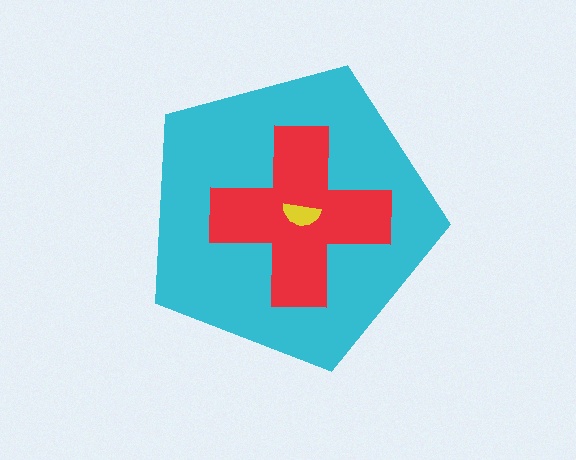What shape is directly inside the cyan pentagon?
The red cross.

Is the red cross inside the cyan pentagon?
Yes.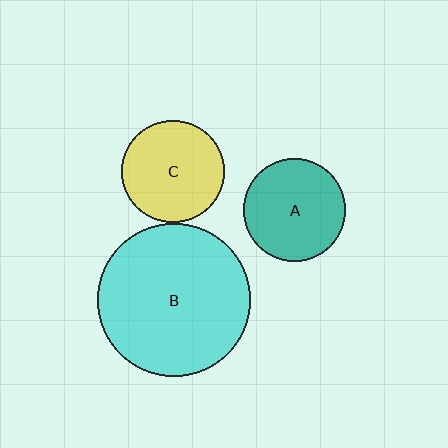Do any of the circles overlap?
No, none of the circles overlap.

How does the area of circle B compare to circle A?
Approximately 2.2 times.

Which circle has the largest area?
Circle B (cyan).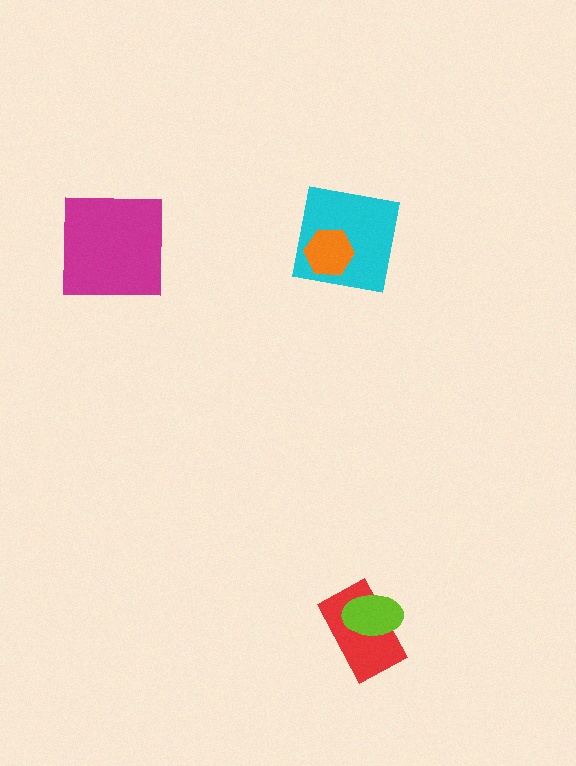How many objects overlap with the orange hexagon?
1 object overlaps with the orange hexagon.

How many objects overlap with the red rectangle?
1 object overlaps with the red rectangle.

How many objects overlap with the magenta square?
0 objects overlap with the magenta square.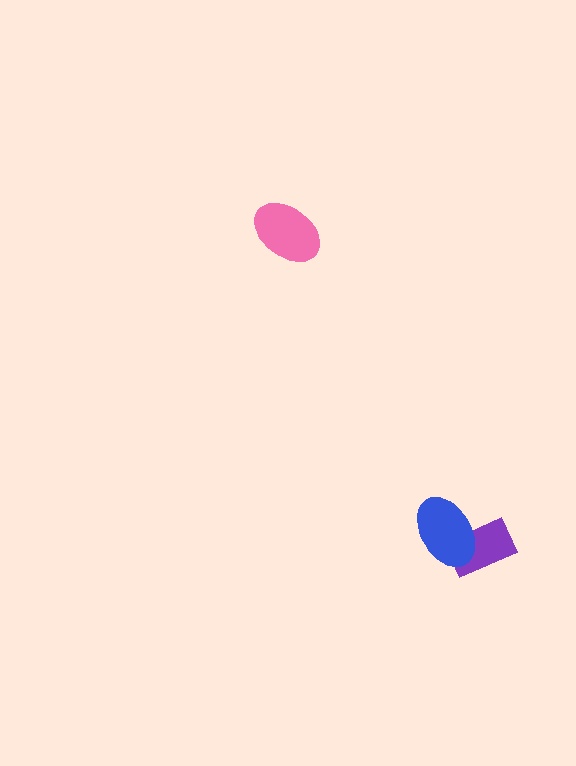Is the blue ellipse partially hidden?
No, no other shape covers it.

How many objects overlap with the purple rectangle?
1 object overlaps with the purple rectangle.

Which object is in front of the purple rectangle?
The blue ellipse is in front of the purple rectangle.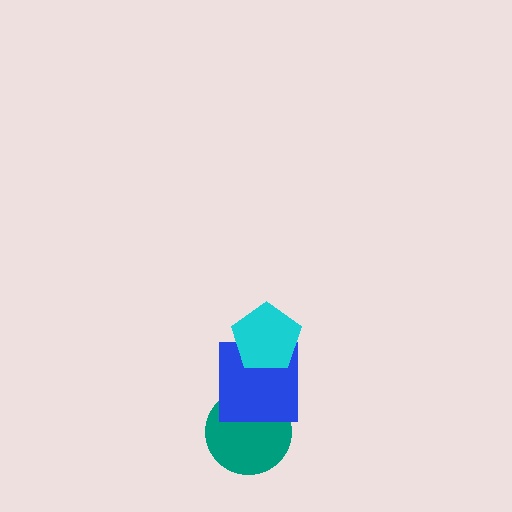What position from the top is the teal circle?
The teal circle is 3rd from the top.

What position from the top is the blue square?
The blue square is 2nd from the top.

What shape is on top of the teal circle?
The blue square is on top of the teal circle.